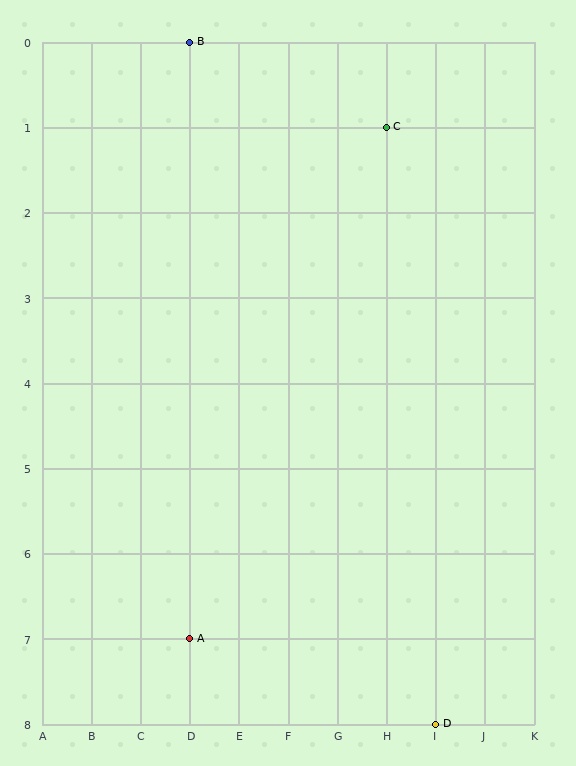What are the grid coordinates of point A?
Point A is at grid coordinates (D, 7).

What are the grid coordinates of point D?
Point D is at grid coordinates (I, 8).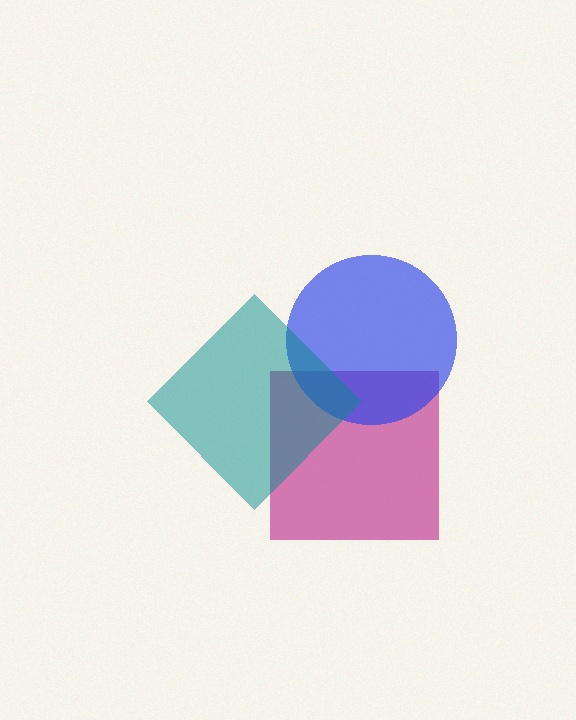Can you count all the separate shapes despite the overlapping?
Yes, there are 3 separate shapes.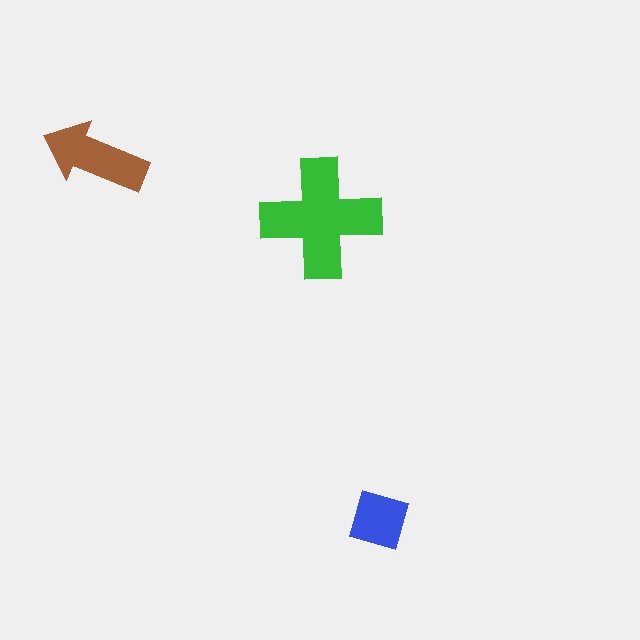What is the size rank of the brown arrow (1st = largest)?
2nd.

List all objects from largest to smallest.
The green cross, the brown arrow, the blue diamond.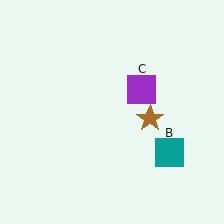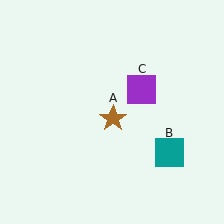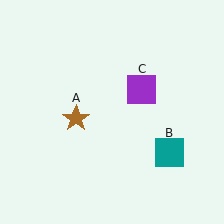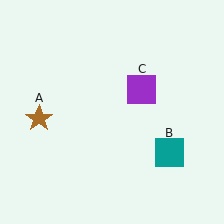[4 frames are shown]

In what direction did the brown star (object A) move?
The brown star (object A) moved left.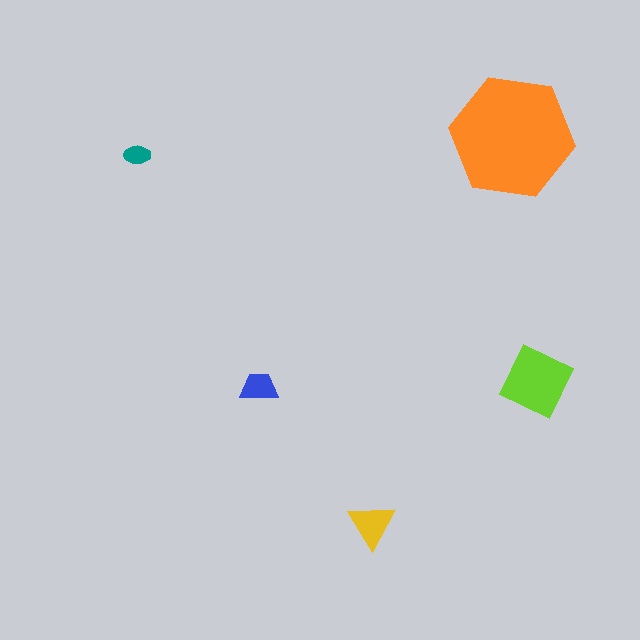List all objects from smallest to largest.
The teal ellipse, the blue trapezoid, the yellow triangle, the lime diamond, the orange hexagon.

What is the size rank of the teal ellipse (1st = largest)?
5th.